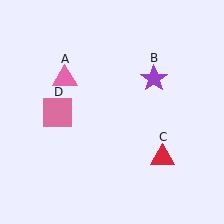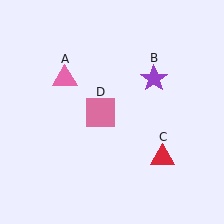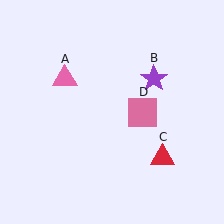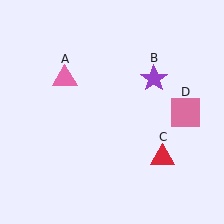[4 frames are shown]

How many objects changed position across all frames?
1 object changed position: pink square (object D).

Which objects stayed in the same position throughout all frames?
Pink triangle (object A) and purple star (object B) and red triangle (object C) remained stationary.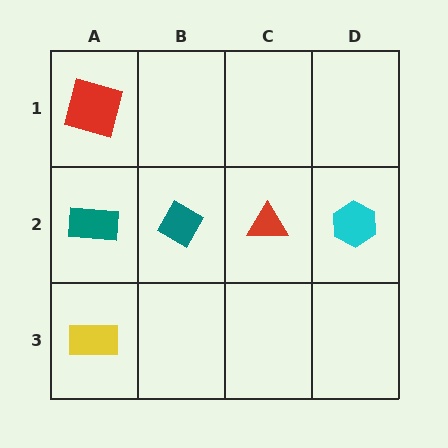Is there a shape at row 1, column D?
No, that cell is empty.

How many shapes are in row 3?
1 shape.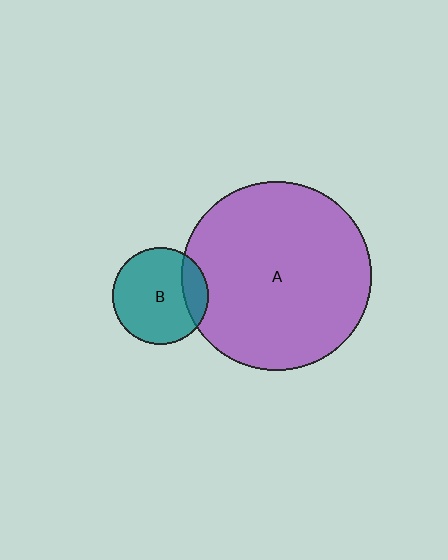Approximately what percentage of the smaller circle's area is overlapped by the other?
Approximately 15%.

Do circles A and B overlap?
Yes.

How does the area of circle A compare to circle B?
Approximately 3.8 times.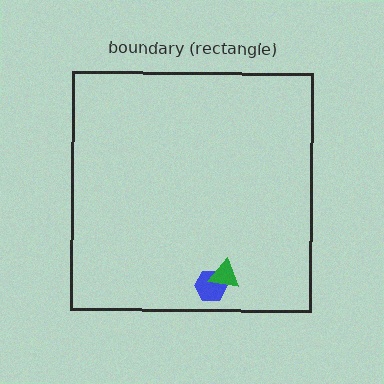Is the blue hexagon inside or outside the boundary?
Inside.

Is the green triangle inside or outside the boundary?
Inside.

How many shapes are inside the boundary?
2 inside, 0 outside.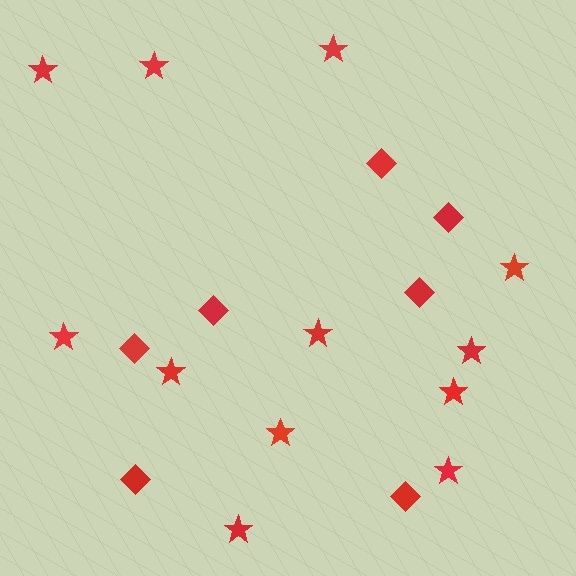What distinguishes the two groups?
There are 2 groups: one group of diamonds (7) and one group of stars (12).